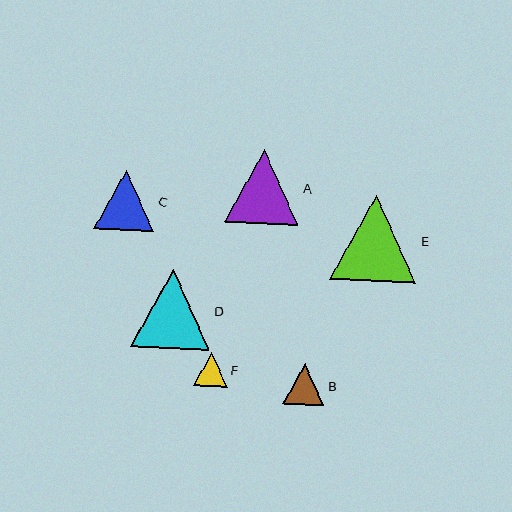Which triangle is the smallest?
Triangle F is the smallest with a size of approximately 33 pixels.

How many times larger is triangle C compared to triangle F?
Triangle C is approximately 1.8 times the size of triangle F.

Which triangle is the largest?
Triangle E is the largest with a size of approximately 86 pixels.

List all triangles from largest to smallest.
From largest to smallest: E, D, A, C, B, F.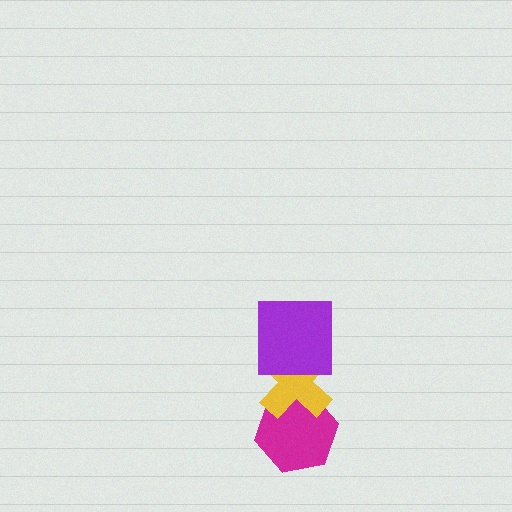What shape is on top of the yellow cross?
The purple square is on top of the yellow cross.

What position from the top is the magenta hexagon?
The magenta hexagon is 3rd from the top.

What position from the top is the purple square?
The purple square is 1st from the top.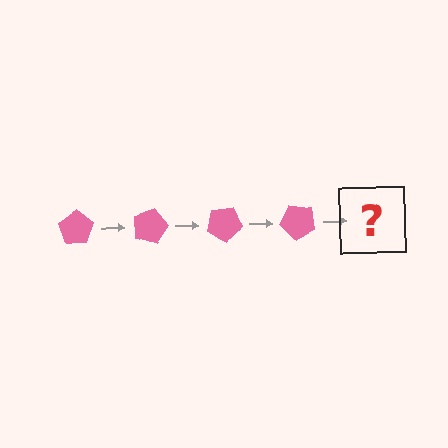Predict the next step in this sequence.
The next step is a pink pentagon rotated 60 degrees.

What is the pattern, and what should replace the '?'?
The pattern is that the pentagon rotates 15 degrees each step. The '?' should be a pink pentagon rotated 60 degrees.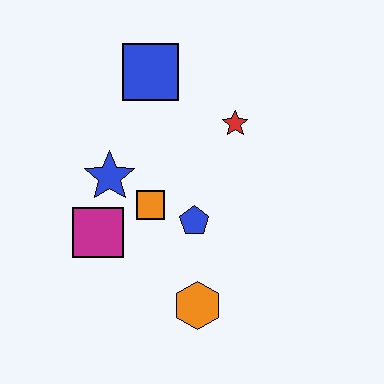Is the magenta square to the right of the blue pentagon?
No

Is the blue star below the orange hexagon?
No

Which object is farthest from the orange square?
The blue square is farthest from the orange square.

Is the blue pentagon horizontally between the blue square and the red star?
Yes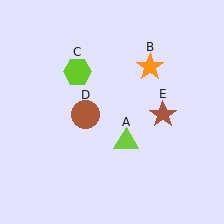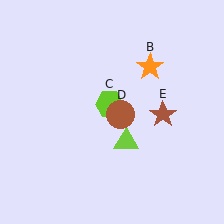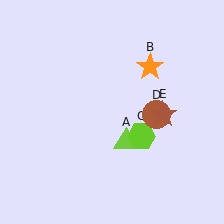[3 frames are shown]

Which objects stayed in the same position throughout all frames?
Lime triangle (object A) and orange star (object B) and brown star (object E) remained stationary.